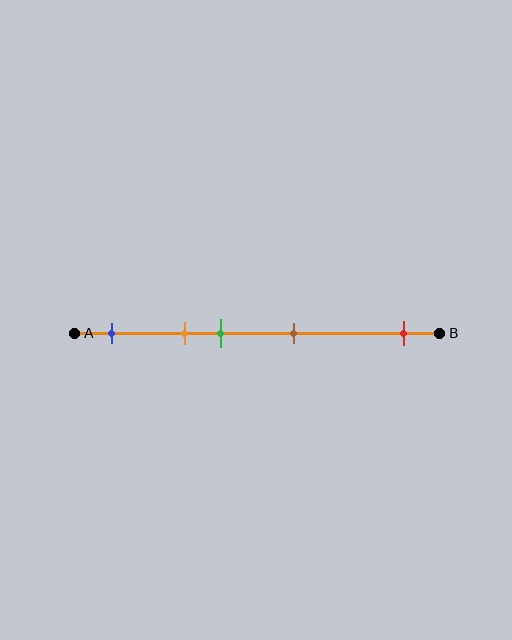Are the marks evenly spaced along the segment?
No, the marks are not evenly spaced.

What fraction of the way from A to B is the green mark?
The green mark is approximately 40% (0.4) of the way from A to B.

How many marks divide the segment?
There are 5 marks dividing the segment.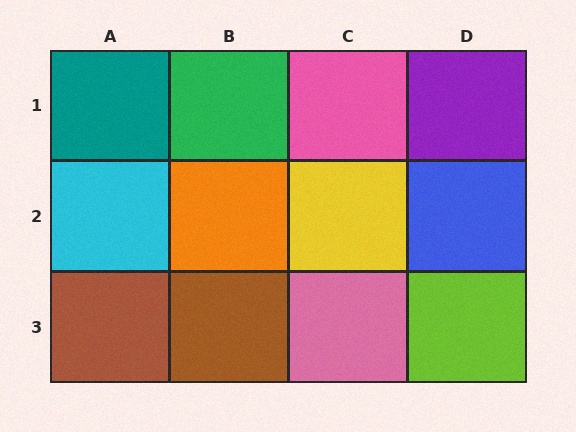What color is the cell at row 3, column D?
Lime.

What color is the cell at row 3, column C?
Pink.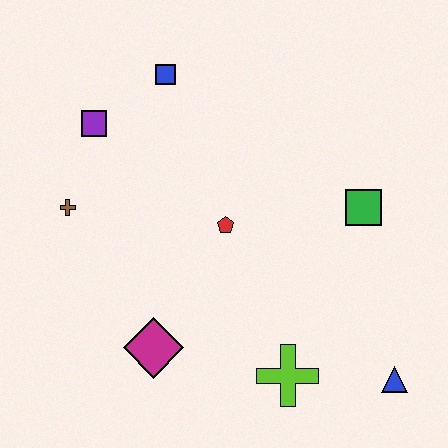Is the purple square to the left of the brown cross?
No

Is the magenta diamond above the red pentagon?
No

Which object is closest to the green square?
The red pentagon is closest to the green square.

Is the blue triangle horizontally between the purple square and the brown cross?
No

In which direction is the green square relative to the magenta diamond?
The green square is to the right of the magenta diamond.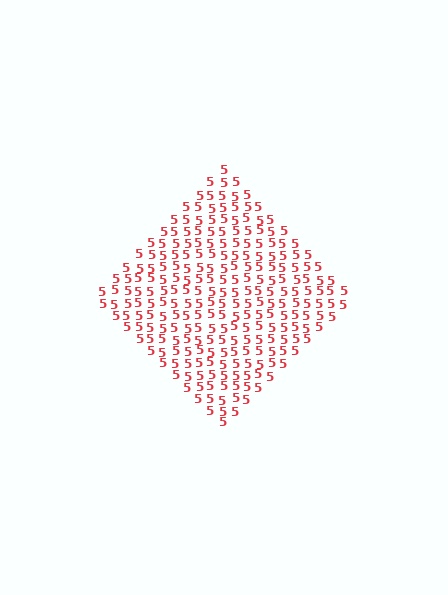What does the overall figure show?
The overall figure shows a diamond.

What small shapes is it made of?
It is made of small digit 5's.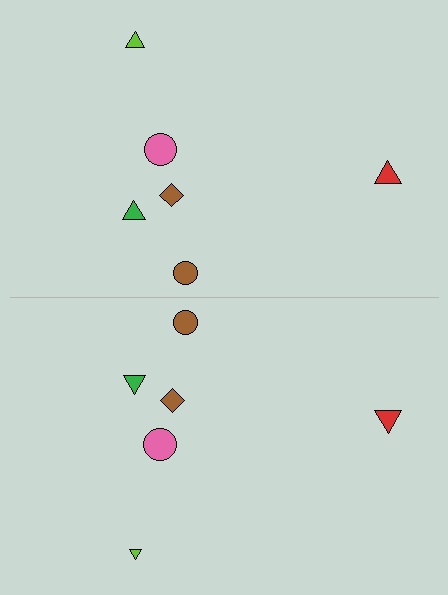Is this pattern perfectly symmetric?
No, the pattern is not perfectly symmetric. The lime triangle on the bottom side has a different size than its mirror counterpart.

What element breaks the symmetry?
The lime triangle on the bottom side has a different size than its mirror counterpart.